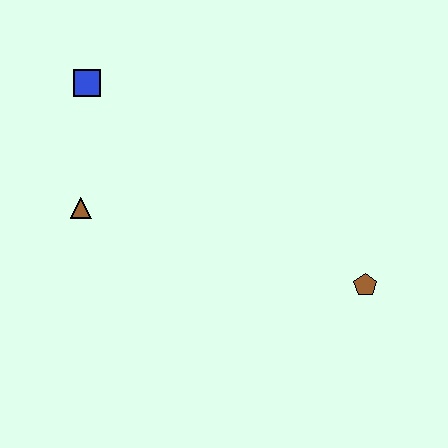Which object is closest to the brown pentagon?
The brown triangle is closest to the brown pentagon.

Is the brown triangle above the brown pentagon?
Yes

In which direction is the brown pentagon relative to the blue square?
The brown pentagon is to the right of the blue square.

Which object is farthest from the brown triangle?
The brown pentagon is farthest from the brown triangle.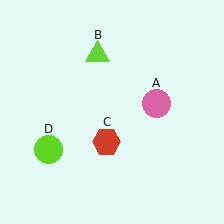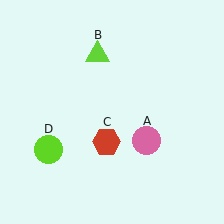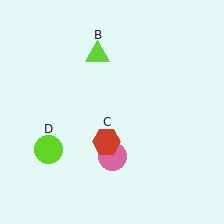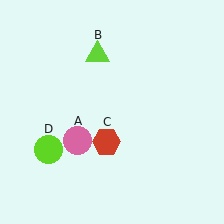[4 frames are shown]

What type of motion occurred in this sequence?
The pink circle (object A) rotated clockwise around the center of the scene.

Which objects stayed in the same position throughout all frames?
Lime triangle (object B) and red hexagon (object C) and lime circle (object D) remained stationary.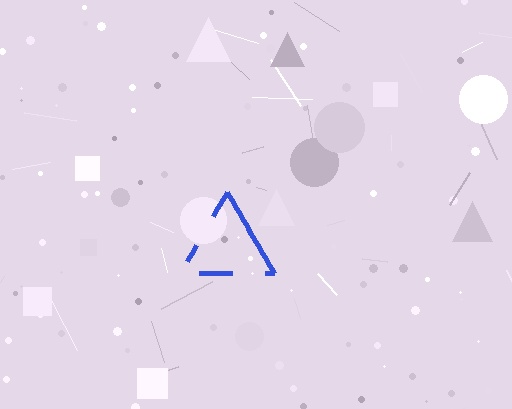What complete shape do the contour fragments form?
The contour fragments form a triangle.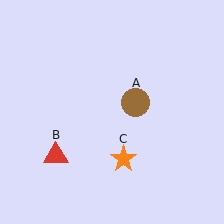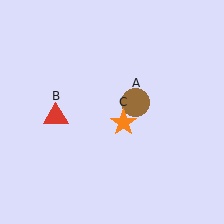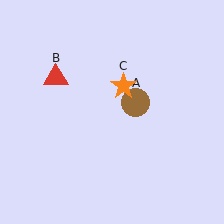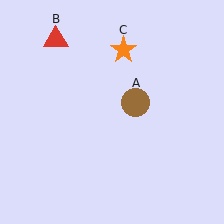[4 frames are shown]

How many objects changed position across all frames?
2 objects changed position: red triangle (object B), orange star (object C).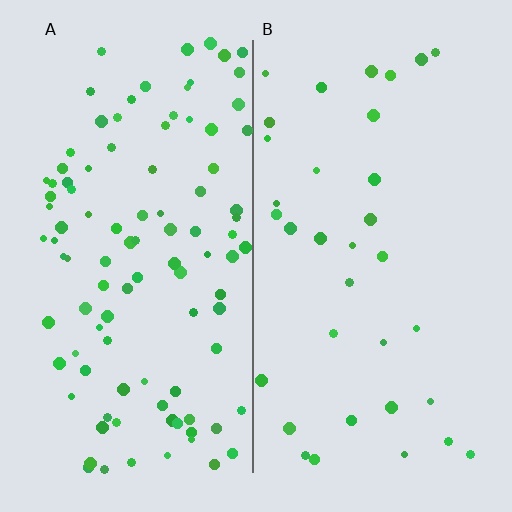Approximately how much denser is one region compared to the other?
Approximately 2.9× — region A over region B.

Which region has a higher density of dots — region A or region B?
A (the left).